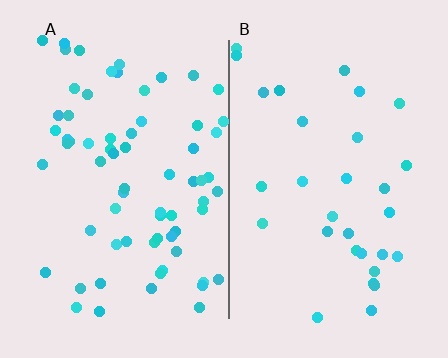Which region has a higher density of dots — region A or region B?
A (the left).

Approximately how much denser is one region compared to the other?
Approximately 2.2× — region A over region B.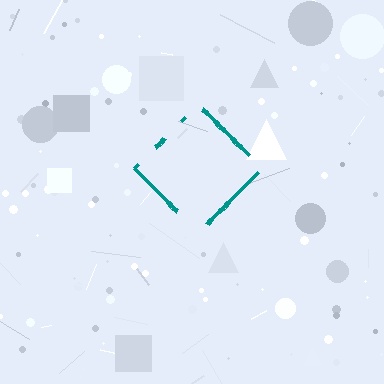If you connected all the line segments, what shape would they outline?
They would outline a diamond.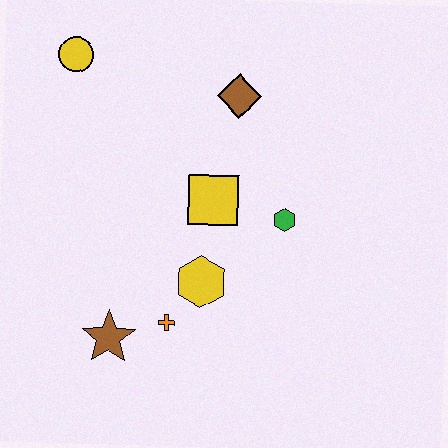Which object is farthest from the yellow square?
The yellow circle is farthest from the yellow square.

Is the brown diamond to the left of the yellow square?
No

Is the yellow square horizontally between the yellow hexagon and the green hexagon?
Yes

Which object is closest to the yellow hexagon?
The orange cross is closest to the yellow hexagon.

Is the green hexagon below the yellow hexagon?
No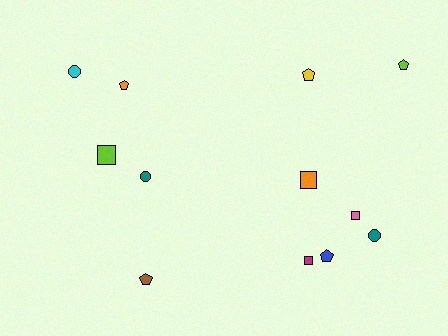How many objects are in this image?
There are 12 objects.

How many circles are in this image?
There are 3 circles.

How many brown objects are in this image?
There is 1 brown object.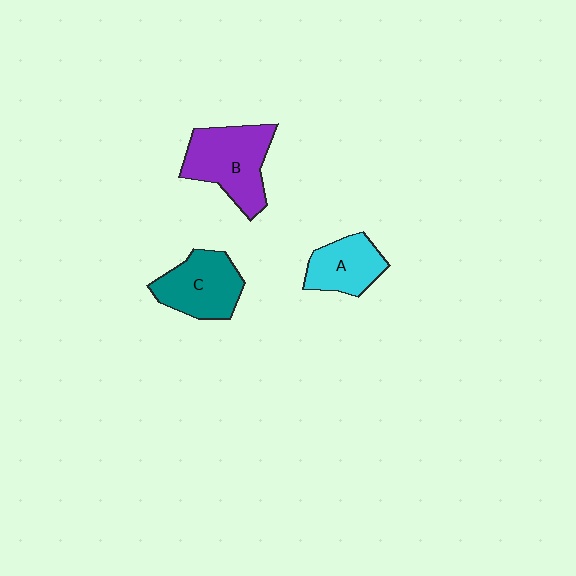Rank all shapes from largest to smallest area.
From largest to smallest: B (purple), C (teal), A (cyan).